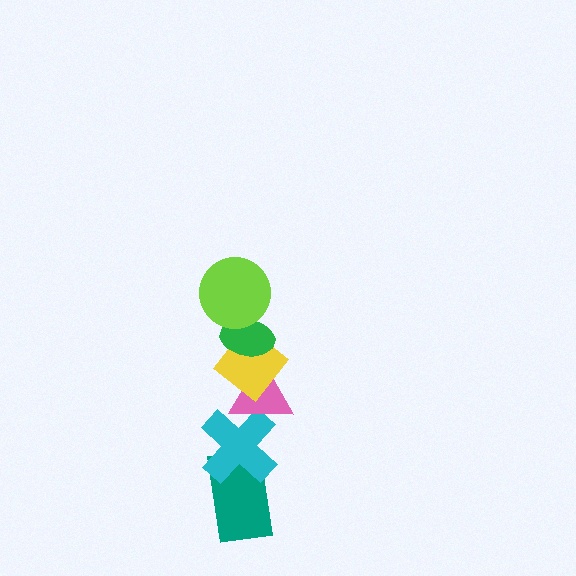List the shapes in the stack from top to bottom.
From top to bottom: the lime circle, the green ellipse, the yellow diamond, the pink triangle, the cyan cross, the teal rectangle.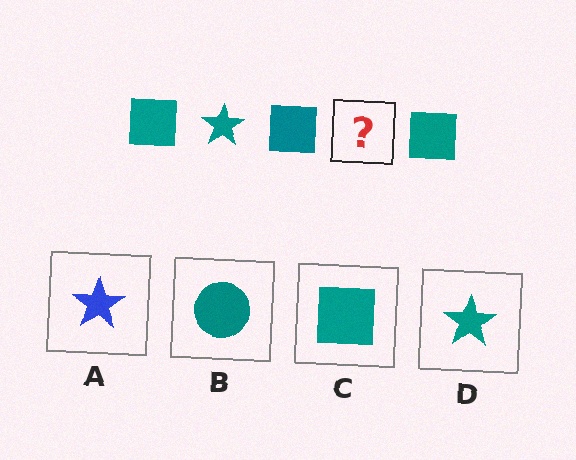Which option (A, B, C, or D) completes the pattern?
D.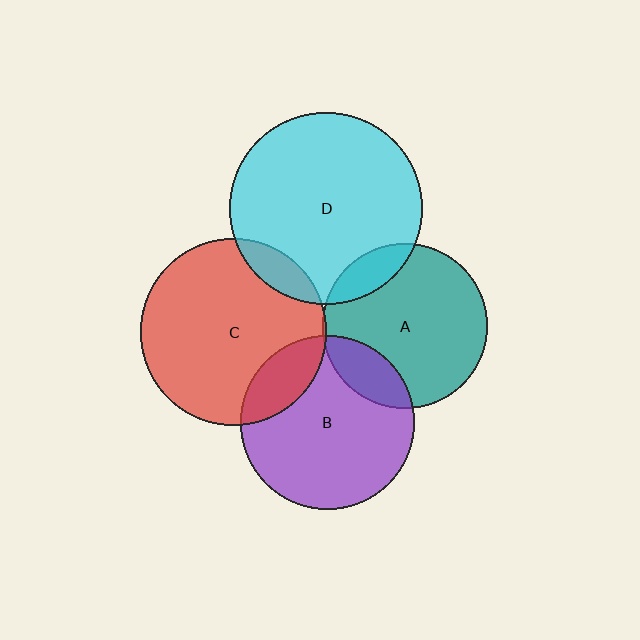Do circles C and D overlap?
Yes.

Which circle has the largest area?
Circle D (cyan).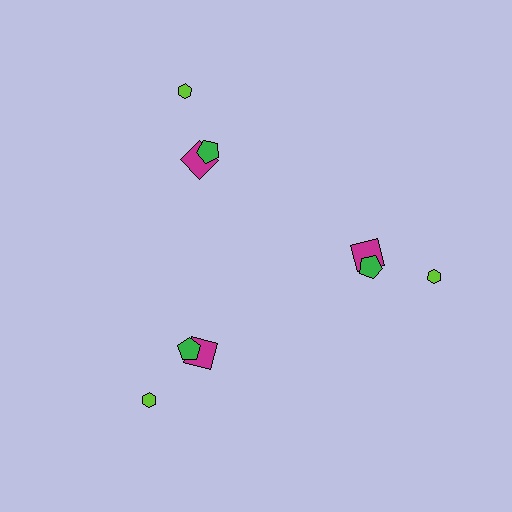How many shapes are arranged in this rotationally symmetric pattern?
There are 9 shapes, arranged in 3 groups of 3.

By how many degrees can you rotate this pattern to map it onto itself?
The pattern maps onto itself every 120 degrees of rotation.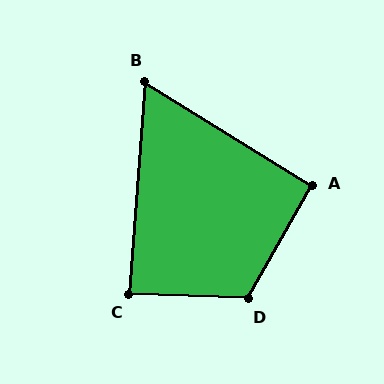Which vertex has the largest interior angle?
D, at approximately 118 degrees.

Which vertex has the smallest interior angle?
B, at approximately 62 degrees.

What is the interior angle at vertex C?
Approximately 87 degrees (approximately right).